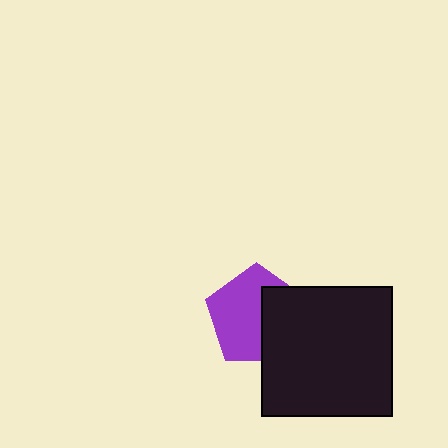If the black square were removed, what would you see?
You would see the complete purple pentagon.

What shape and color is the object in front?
The object in front is a black square.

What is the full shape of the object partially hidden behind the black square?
The partially hidden object is a purple pentagon.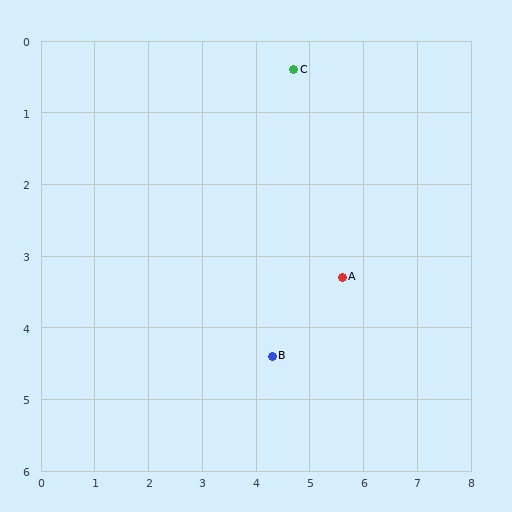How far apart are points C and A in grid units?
Points C and A are about 3.0 grid units apart.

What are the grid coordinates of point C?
Point C is at approximately (4.7, 0.4).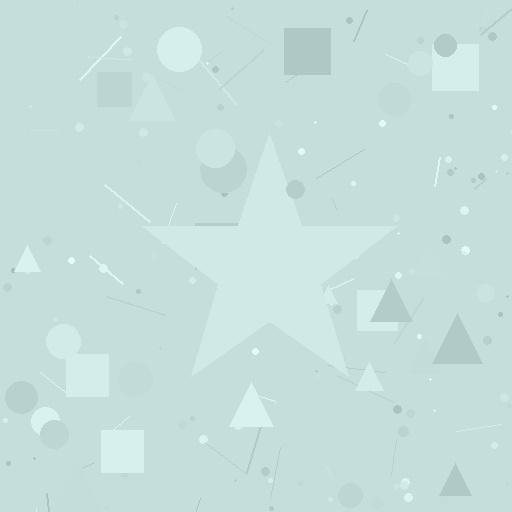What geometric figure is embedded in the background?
A star is embedded in the background.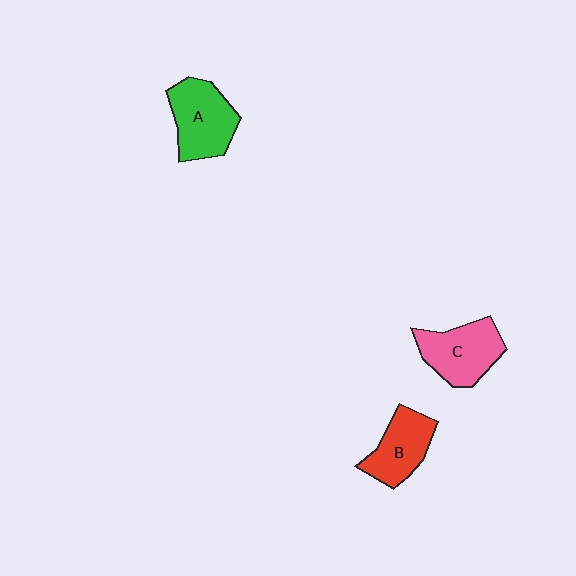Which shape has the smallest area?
Shape B (red).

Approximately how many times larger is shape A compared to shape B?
Approximately 1.2 times.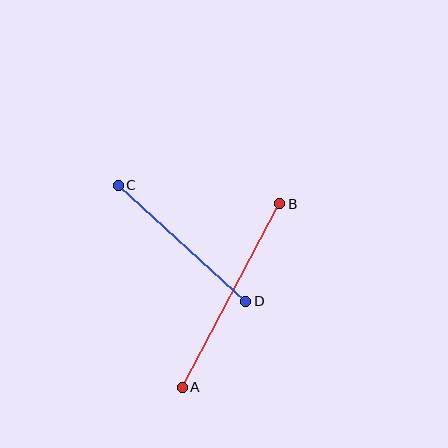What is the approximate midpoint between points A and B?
The midpoint is at approximately (231, 296) pixels.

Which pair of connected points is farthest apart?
Points A and B are farthest apart.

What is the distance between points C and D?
The distance is approximately 172 pixels.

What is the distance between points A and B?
The distance is approximately 208 pixels.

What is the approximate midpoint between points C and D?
The midpoint is at approximately (182, 243) pixels.